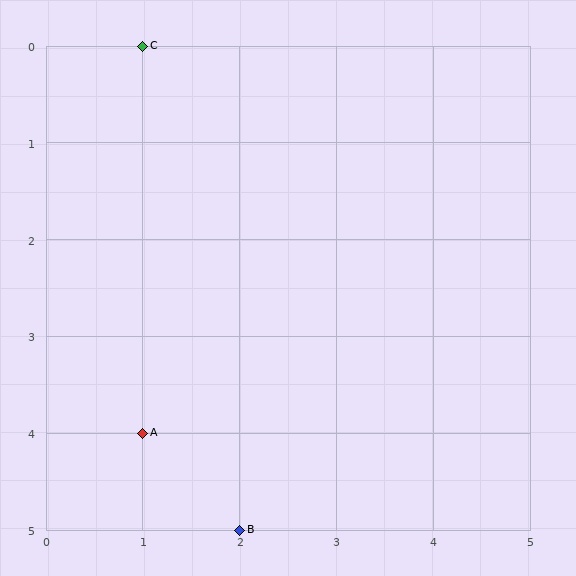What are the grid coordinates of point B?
Point B is at grid coordinates (2, 5).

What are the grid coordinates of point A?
Point A is at grid coordinates (1, 4).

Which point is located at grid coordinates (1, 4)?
Point A is at (1, 4).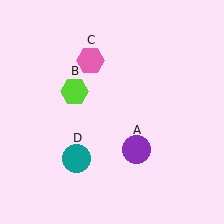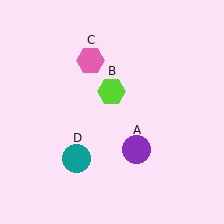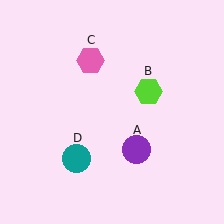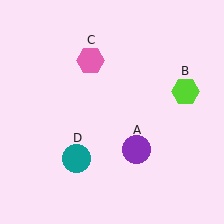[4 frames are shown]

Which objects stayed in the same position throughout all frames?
Purple circle (object A) and pink hexagon (object C) and teal circle (object D) remained stationary.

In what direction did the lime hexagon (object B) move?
The lime hexagon (object B) moved right.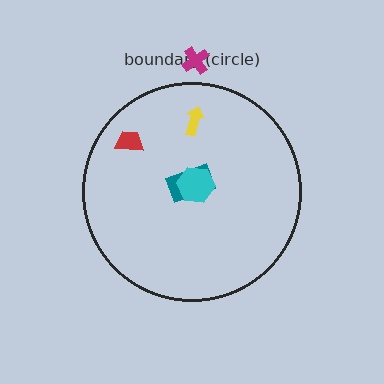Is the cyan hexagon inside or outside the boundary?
Inside.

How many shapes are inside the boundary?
4 inside, 1 outside.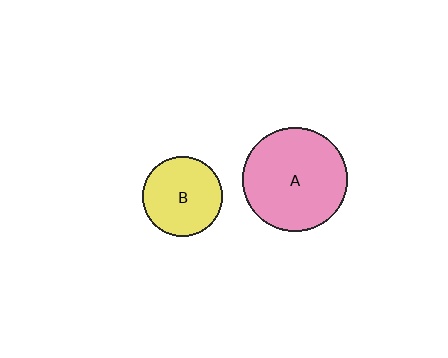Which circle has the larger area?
Circle A (pink).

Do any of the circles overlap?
No, none of the circles overlap.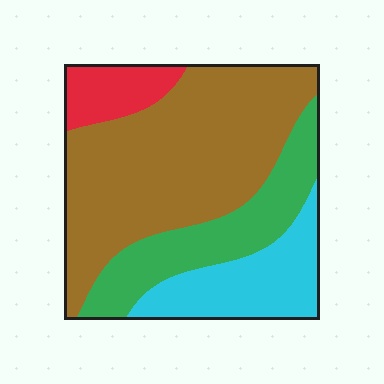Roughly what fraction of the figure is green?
Green takes up about one fifth (1/5) of the figure.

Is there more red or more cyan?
Cyan.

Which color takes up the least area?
Red, at roughly 10%.